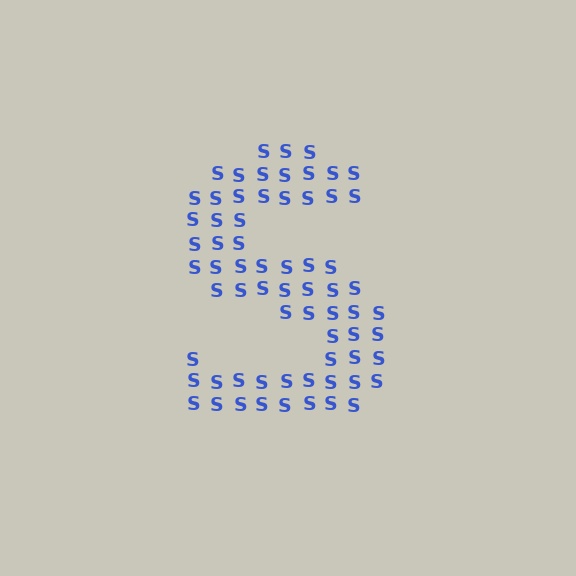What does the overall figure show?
The overall figure shows the letter S.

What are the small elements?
The small elements are letter S's.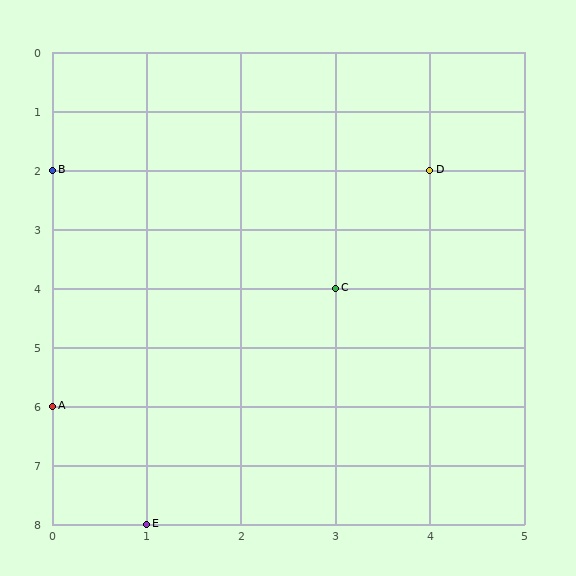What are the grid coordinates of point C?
Point C is at grid coordinates (3, 4).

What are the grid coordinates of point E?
Point E is at grid coordinates (1, 8).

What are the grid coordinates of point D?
Point D is at grid coordinates (4, 2).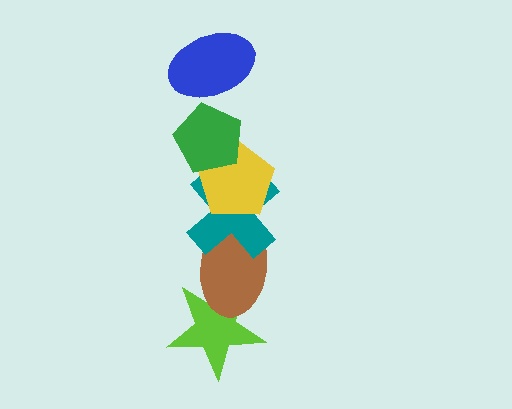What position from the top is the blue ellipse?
The blue ellipse is 1st from the top.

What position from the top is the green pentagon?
The green pentagon is 2nd from the top.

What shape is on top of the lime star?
The brown ellipse is on top of the lime star.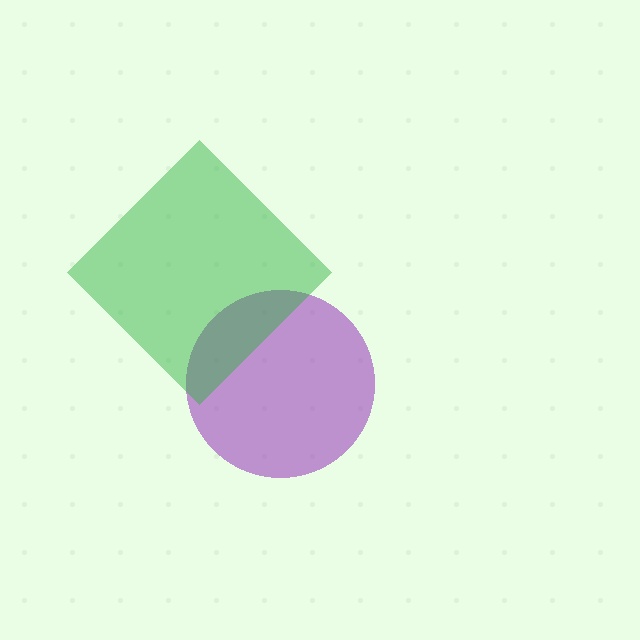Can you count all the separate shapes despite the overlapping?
Yes, there are 2 separate shapes.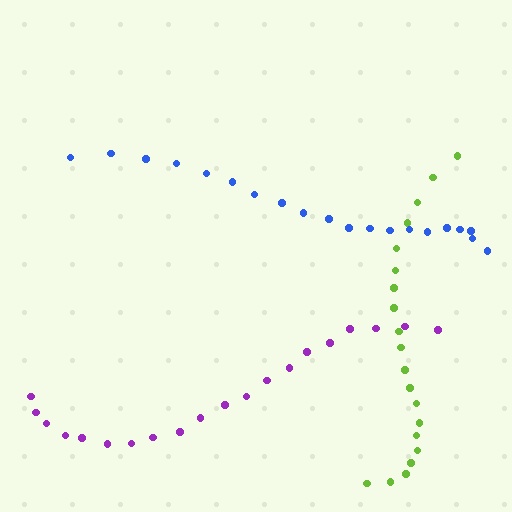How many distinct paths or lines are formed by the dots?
There are 3 distinct paths.